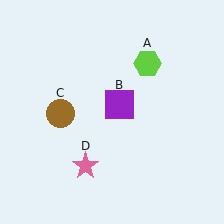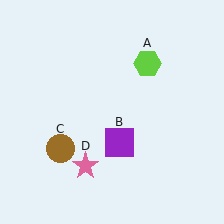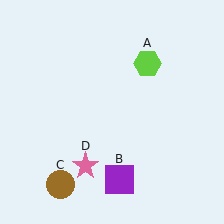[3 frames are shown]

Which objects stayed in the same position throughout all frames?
Lime hexagon (object A) and pink star (object D) remained stationary.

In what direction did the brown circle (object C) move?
The brown circle (object C) moved down.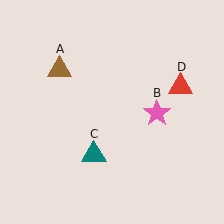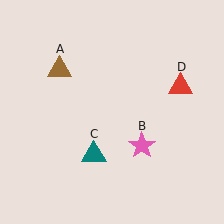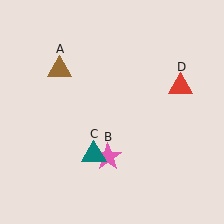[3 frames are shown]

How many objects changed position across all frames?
1 object changed position: pink star (object B).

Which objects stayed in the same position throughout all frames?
Brown triangle (object A) and teal triangle (object C) and red triangle (object D) remained stationary.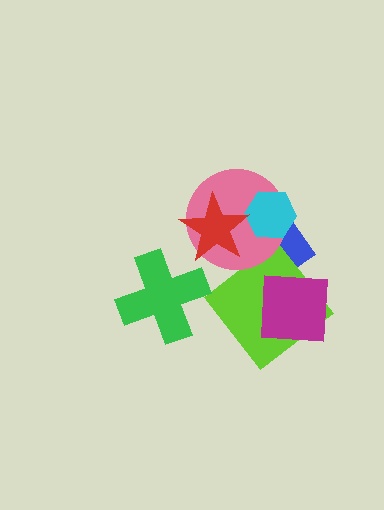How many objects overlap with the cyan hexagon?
2 objects overlap with the cyan hexagon.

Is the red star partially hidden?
No, no other shape covers it.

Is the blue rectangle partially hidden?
Yes, it is partially covered by another shape.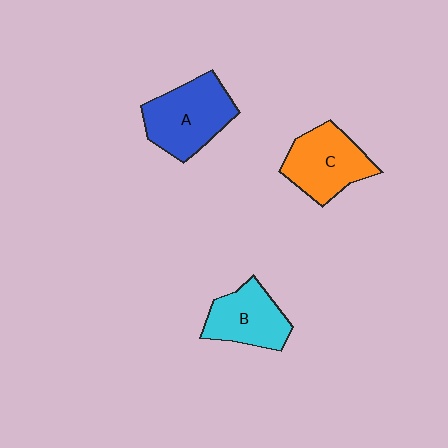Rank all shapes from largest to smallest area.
From largest to smallest: A (blue), C (orange), B (cyan).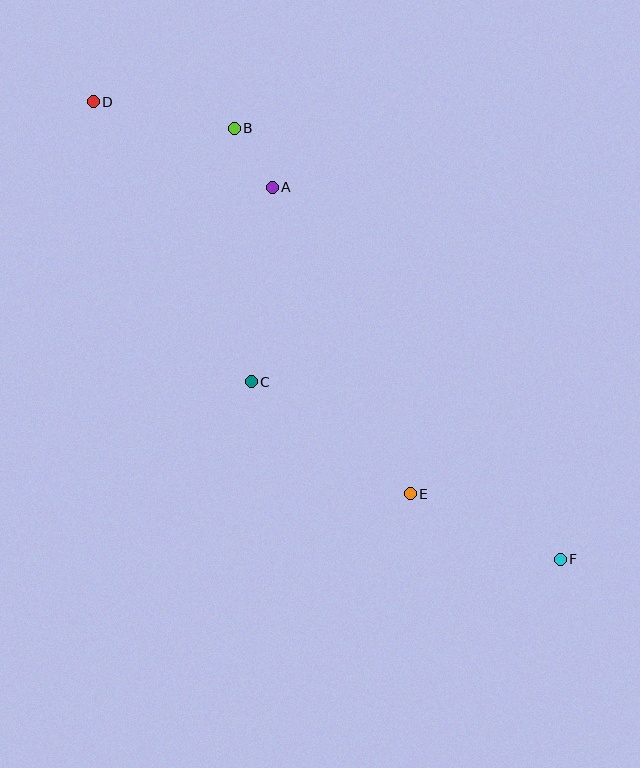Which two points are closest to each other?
Points A and B are closest to each other.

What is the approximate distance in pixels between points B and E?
The distance between B and E is approximately 406 pixels.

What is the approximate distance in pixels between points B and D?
The distance between B and D is approximately 143 pixels.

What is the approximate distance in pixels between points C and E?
The distance between C and E is approximately 194 pixels.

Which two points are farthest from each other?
Points D and F are farthest from each other.